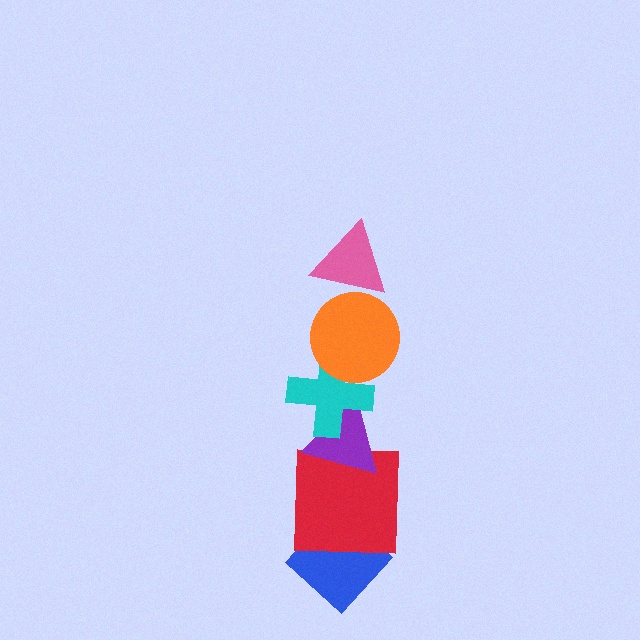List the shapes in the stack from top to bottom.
From top to bottom: the pink triangle, the orange circle, the cyan cross, the purple triangle, the red square, the blue diamond.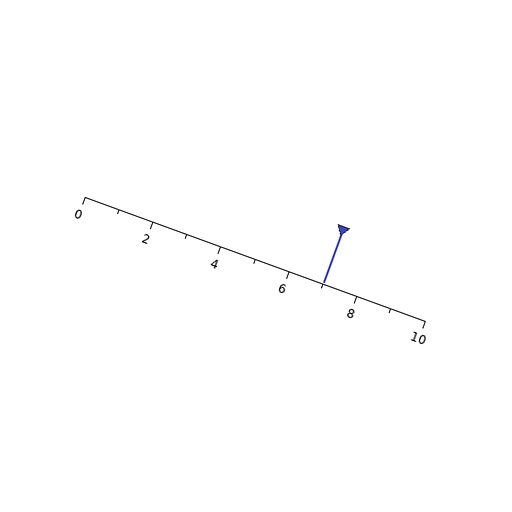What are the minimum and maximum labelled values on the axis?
The axis runs from 0 to 10.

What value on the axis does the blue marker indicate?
The marker indicates approximately 7.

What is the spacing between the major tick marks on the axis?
The major ticks are spaced 2 apart.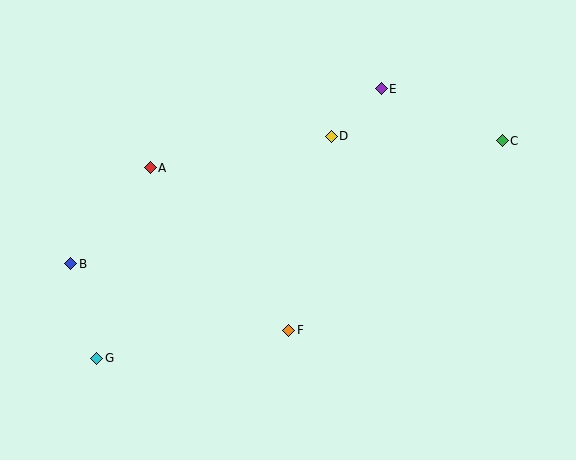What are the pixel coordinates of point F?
Point F is at (289, 330).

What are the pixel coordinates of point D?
Point D is at (331, 136).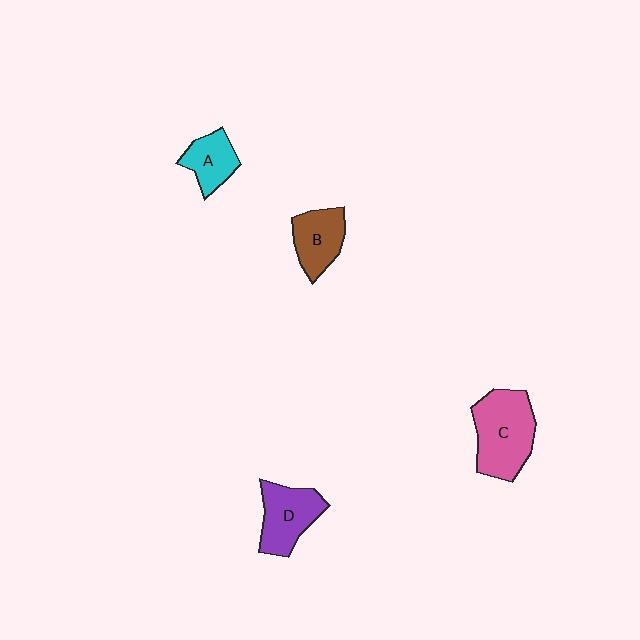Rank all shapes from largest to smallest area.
From largest to smallest: C (pink), D (purple), B (brown), A (cyan).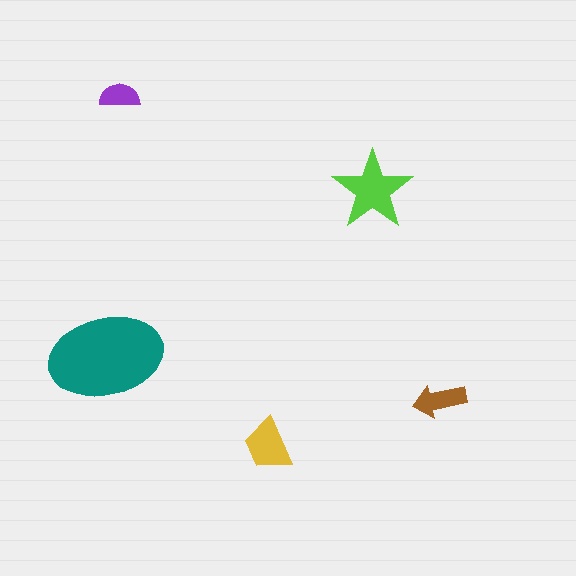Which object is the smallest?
The purple semicircle.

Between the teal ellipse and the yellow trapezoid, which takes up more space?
The teal ellipse.